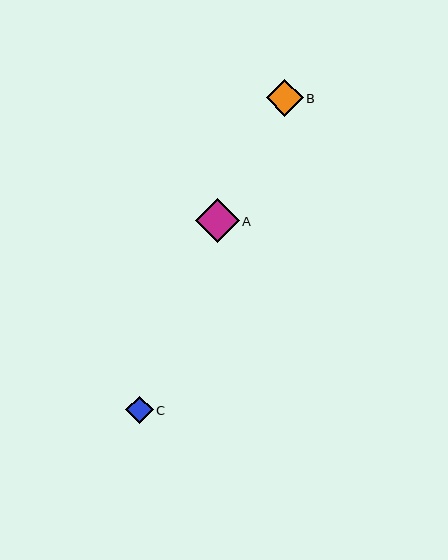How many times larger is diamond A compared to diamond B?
Diamond A is approximately 1.2 times the size of diamond B.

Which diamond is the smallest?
Diamond C is the smallest with a size of approximately 27 pixels.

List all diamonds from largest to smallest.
From largest to smallest: A, B, C.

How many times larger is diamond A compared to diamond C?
Diamond A is approximately 1.6 times the size of diamond C.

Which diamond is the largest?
Diamond A is the largest with a size of approximately 44 pixels.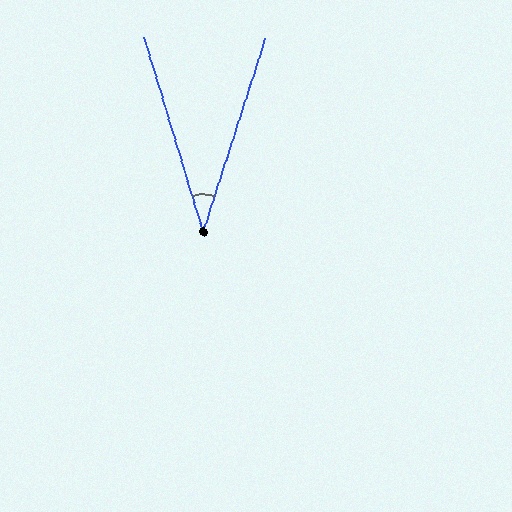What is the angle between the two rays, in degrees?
Approximately 35 degrees.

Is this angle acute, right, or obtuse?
It is acute.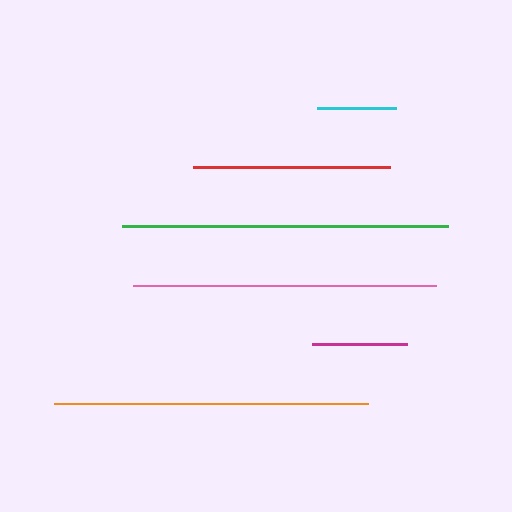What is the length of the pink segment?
The pink segment is approximately 303 pixels long.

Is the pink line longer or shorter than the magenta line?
The pink line is longer than the magenta line.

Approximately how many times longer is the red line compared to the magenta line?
The red line is approximately 2.1 times the length of the magenta line.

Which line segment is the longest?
The green line is the longest at approximately 326 pixels.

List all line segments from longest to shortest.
From longest to shortest: green, orange, pink, red, magenta, cyan.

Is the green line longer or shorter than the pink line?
The green line is longer than the pink line.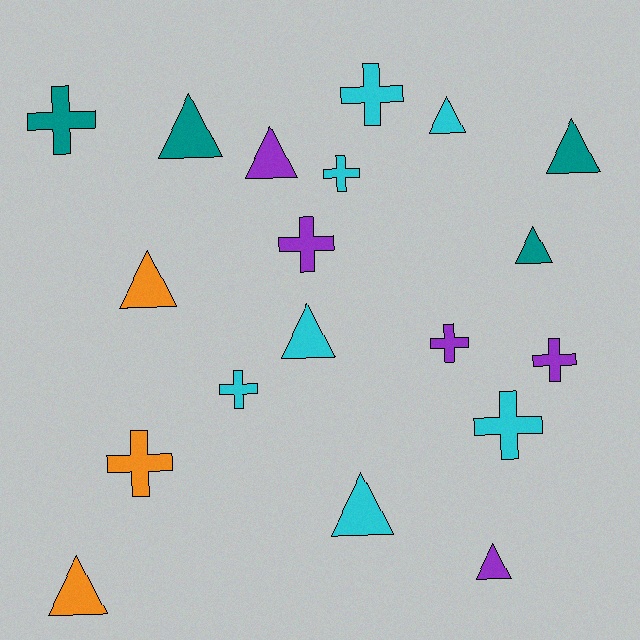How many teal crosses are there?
There is 1 teal cross.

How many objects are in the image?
There are 19 objects.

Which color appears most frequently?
Cyan, with 7 objects.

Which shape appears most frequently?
Triangle, with 10 objects.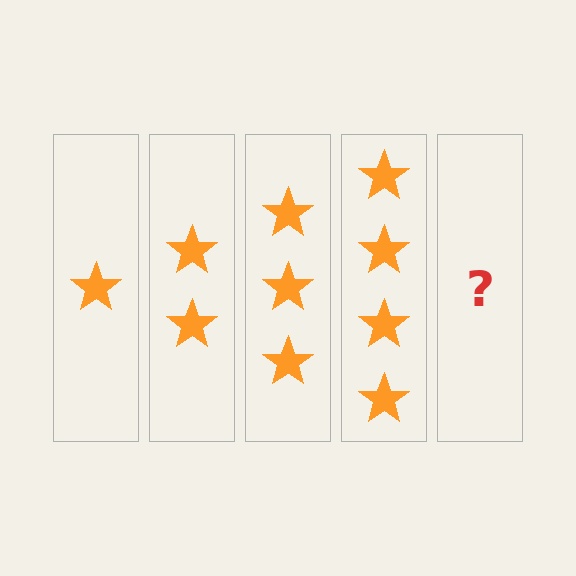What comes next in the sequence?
The next element should be 5 stars.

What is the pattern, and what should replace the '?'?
The pattern is that each step adds one more star. The '?' should be 5 stars.